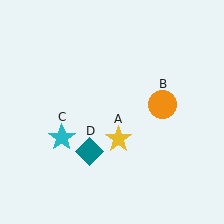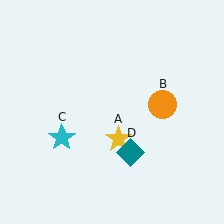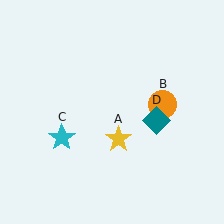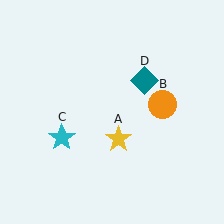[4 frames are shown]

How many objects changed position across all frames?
1 object changed position: teal diamond (object D).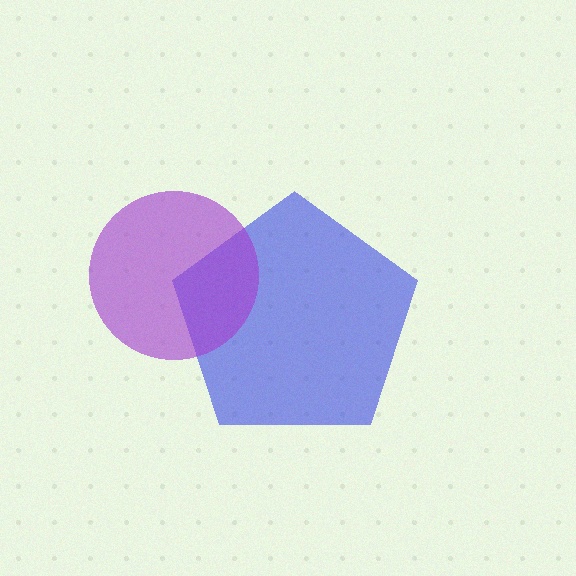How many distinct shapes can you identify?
There are 2 distinct shapes: a blue pentagon, a purple circle.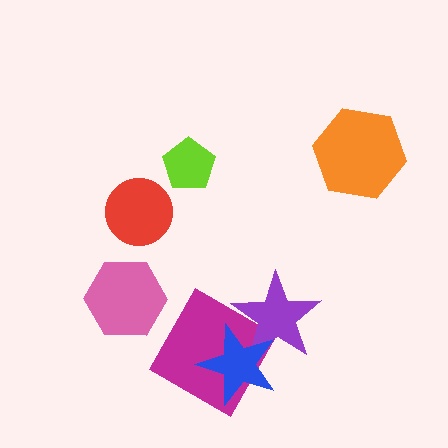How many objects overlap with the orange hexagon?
0 objects overlap with the orange hexagon.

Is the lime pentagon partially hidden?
No, no other shape covers it.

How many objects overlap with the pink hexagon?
0 objects overlap with the pink hexagon.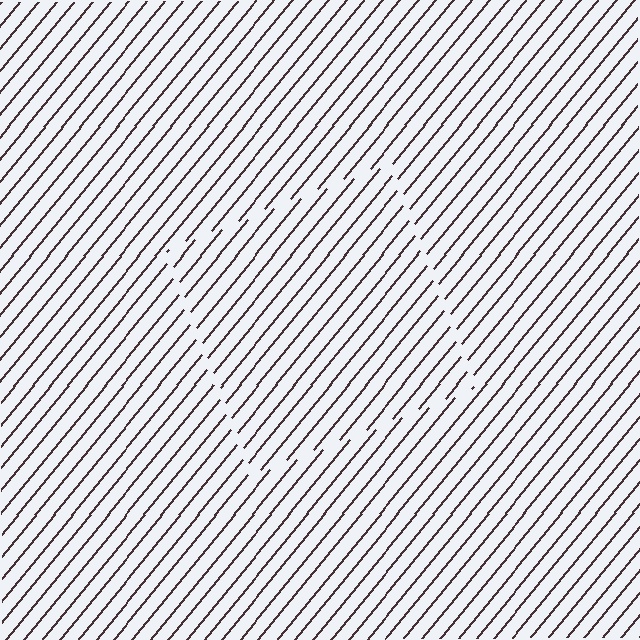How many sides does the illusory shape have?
4 sides — the line-ends trace a square.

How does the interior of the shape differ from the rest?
The interior of the shape contains the same grating, shifted by half a period — the contour is defined by the phase discontinuity where line-ends from the inner and outer gratings abut.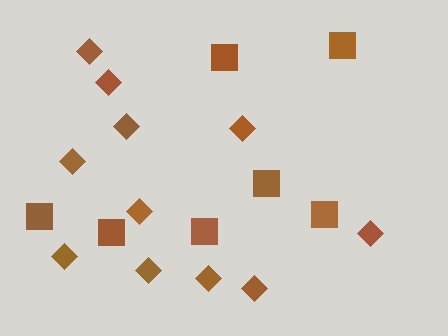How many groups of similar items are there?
There are 2 groups: one group of squares (7) and one group of diamonds (11).